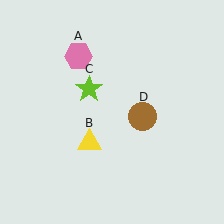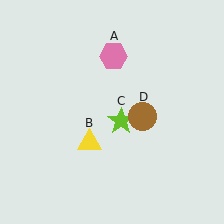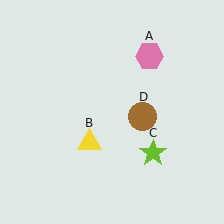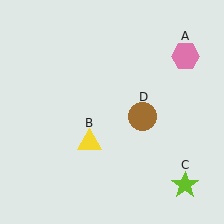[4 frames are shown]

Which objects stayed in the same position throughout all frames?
Yellow triangle (object B) and brown circle (object D) remained stationary.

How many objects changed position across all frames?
2 objects changed position: pink hexagon (object A), lime star (object C).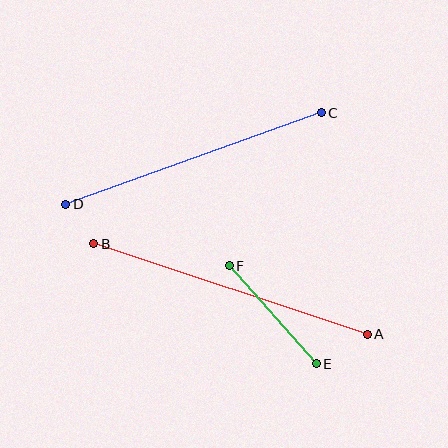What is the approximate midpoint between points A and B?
The midpoint is at approximately (231, 289) pixels.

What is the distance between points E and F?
The distance is approximately 131 pixels.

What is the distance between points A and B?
The distance is approximately 288 pixels.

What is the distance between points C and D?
The distance is approximately 271 pixels.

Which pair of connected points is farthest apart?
Points A and B are farthest apart.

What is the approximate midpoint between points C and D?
The midpoint is at approximately (193, 159) pixels.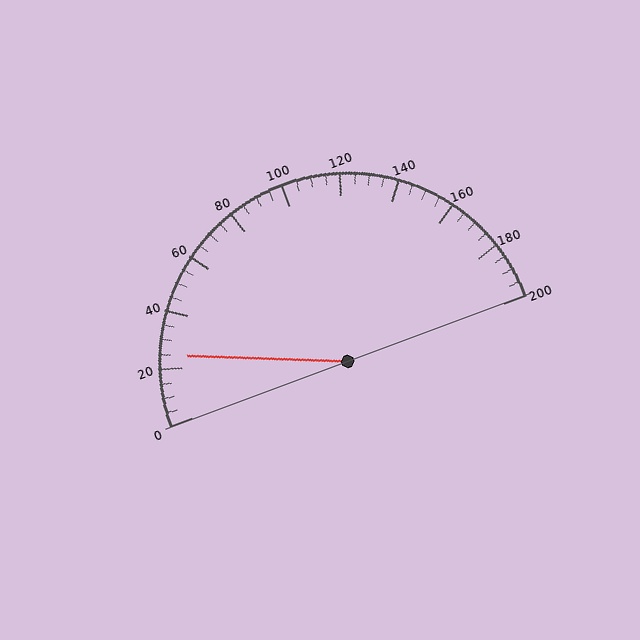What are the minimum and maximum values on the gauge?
The gauge ranges from 0 to 200.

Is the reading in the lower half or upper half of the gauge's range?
The reading is in the lower half of the range (0 to 200).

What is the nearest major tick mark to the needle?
The nearest major tick mark is 20.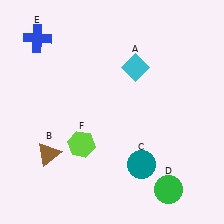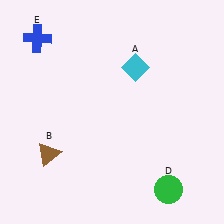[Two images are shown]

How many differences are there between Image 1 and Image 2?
There are 2 differences between the two images.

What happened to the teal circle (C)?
The teal circle (C) was removed in Image 2. It was in the bottom-right area of Image 1.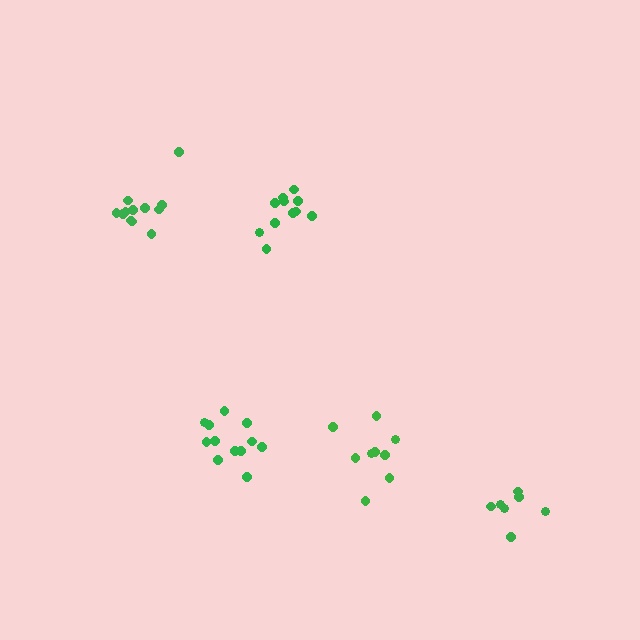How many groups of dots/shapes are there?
There are 5 groups.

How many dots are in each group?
Group 1: 7 dots, Group 2: 9 dots, Group 3: 12 dots, Group 4: 11 dots, Group 5: 12 dots (51 total).